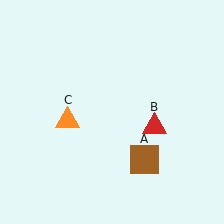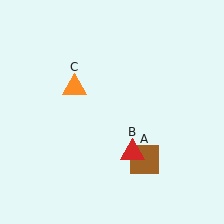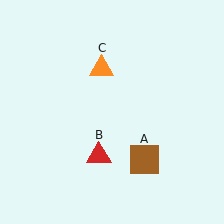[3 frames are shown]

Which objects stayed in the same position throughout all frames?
Brown square (object A) remained stationary.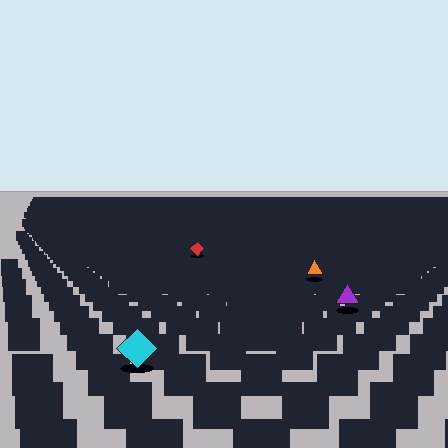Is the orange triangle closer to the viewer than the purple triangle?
No. The purple triangle is closer — you can tell from the texture gradient: the ground texture is coarser near it.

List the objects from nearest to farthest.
From nearest to farthest: the cyan diamond, the purple triangle, the orange triangle, the red diamond.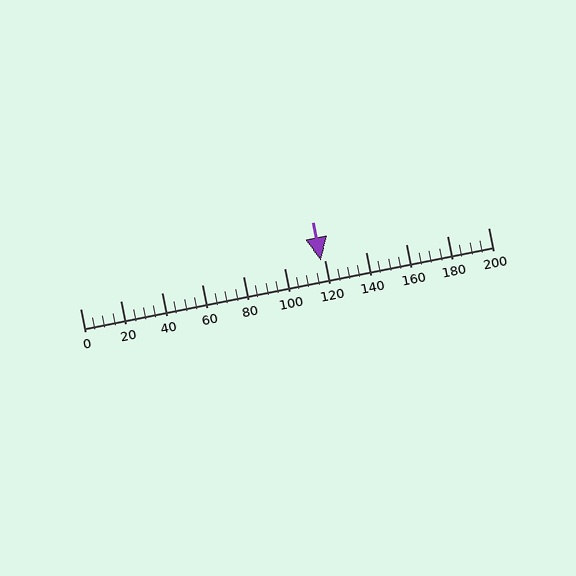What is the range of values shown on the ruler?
The ruler shows values from 0 to 200.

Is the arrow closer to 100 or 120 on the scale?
The arrow is closer to 120.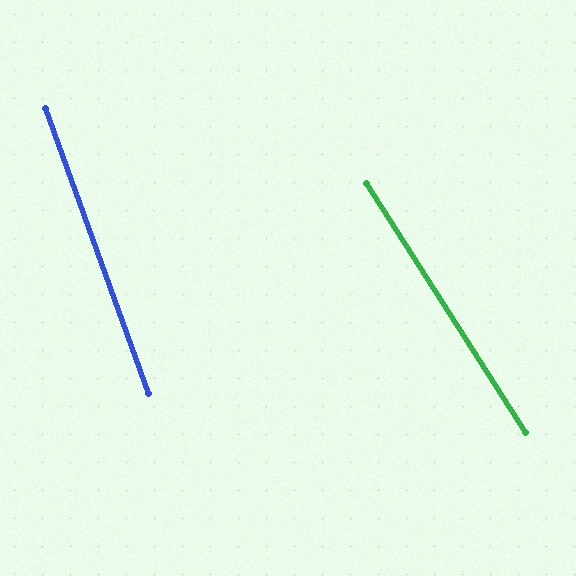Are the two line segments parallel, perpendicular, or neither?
Neither parallel nor perpendicular — they differ by about 13°.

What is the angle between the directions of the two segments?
Approximately 13 degrees.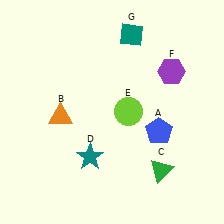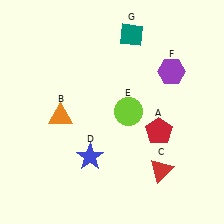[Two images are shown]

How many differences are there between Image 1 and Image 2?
There are 3 differences between the two images.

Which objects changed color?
A changed from blue to red. C changed from green to red. D changed from teal to blue.